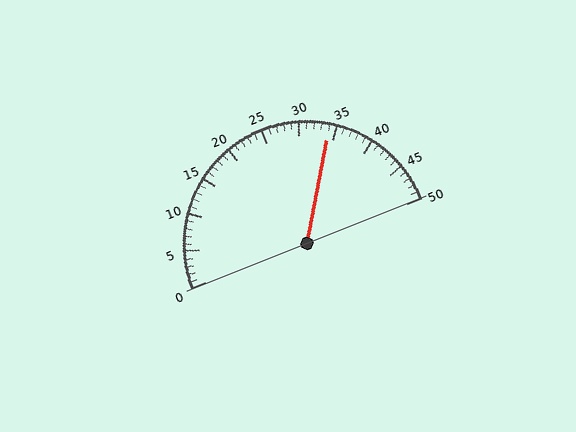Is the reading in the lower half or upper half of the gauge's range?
The reading is in the upper half of the range (0 to 50).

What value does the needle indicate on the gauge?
The needle indicates approximately 34.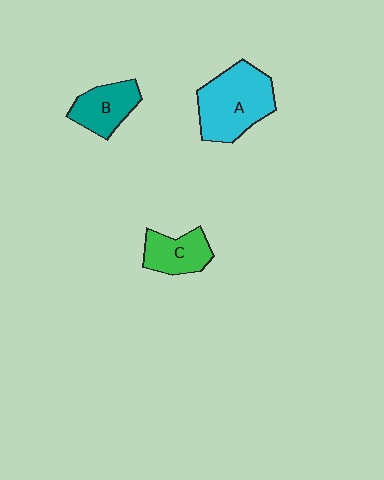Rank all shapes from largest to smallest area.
From largest to smallest: A (cyan), B (teal), C (green).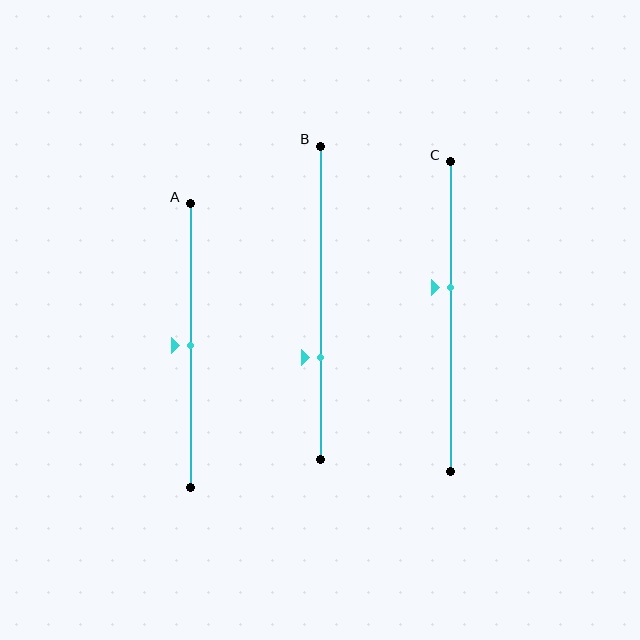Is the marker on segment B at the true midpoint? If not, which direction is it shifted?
No, the marker on segment B is shifted downward by about 18% of the segment length.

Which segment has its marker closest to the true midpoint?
Segment A has its marker closest to the true midpoint.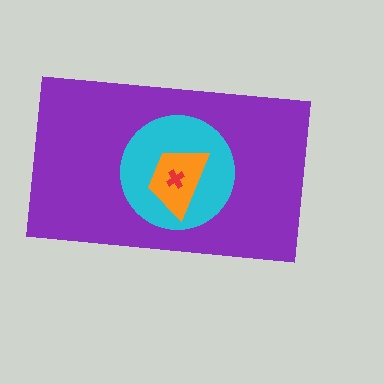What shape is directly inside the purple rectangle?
The cyan circle.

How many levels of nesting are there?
4.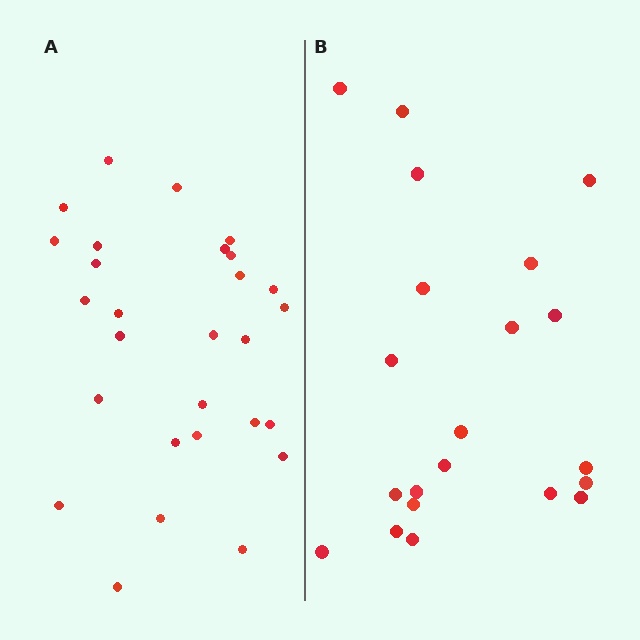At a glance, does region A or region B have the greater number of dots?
Region A (the left region) has more dots.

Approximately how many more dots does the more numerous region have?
Region A has roughly 8 or so more dots than region B.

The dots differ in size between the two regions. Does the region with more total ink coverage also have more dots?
No. Region B has more total ink coverage because its dots are larger, but region A actually contains more individual dots. Total area can be misleading — the number of items is what matters here.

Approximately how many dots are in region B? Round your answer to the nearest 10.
About 20 dots. (The exact count is 21, which rounds to 20.)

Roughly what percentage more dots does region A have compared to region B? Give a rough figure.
About 35% more.